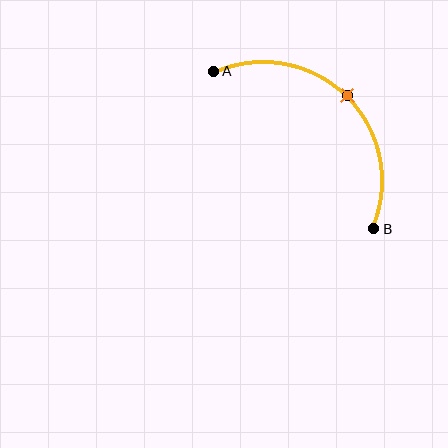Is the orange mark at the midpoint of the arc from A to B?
Yes. The orange mark lies on the arc at equal arc-length from both A and B — it is the arc midpoint.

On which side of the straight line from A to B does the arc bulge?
The arc bulges above and to the right of the straight line connecting A and B.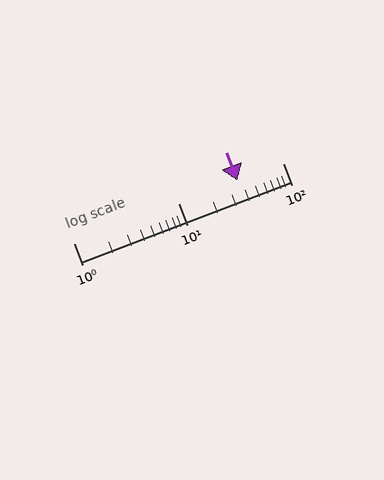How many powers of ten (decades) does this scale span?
The scale spans 2 decades, from 1 to 100.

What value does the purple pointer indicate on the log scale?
The pointer indicates approximately 37.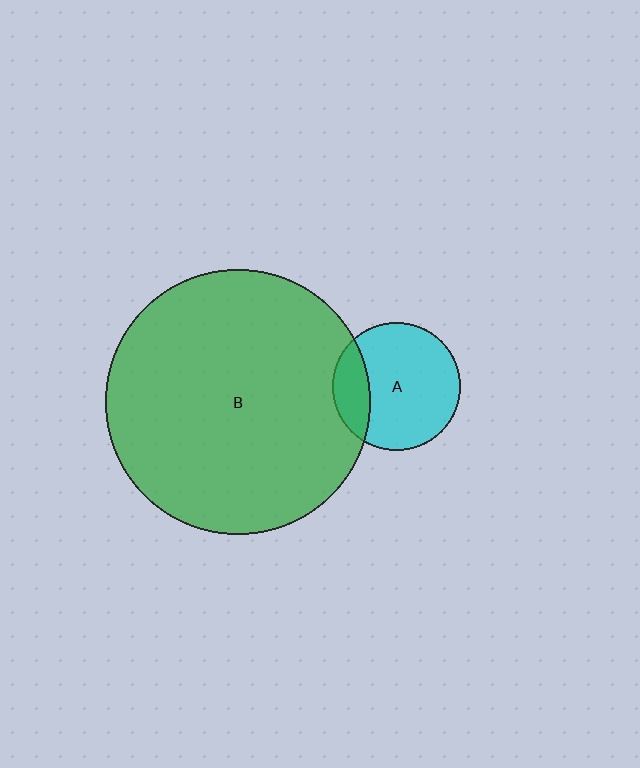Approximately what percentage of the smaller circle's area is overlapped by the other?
Approximately 20%.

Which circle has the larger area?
Circle B (green).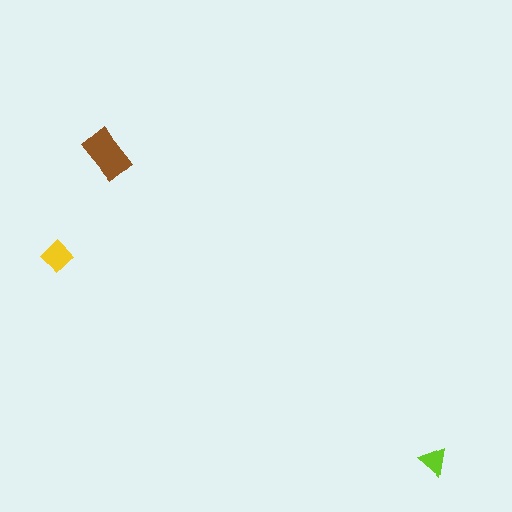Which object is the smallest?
The lime triangle.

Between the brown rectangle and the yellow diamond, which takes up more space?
The brown rectangle.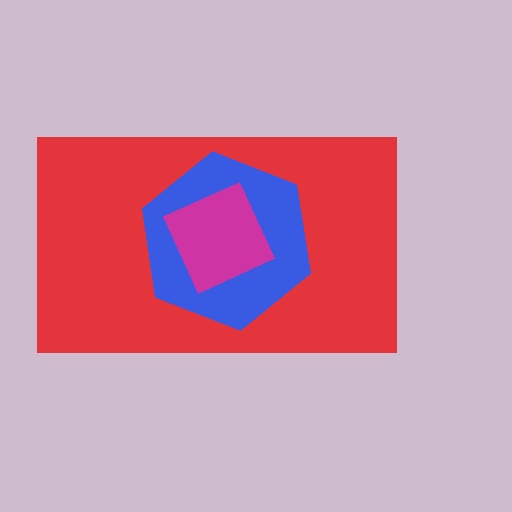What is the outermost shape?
The red rectangle.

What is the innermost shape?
The magenta square.